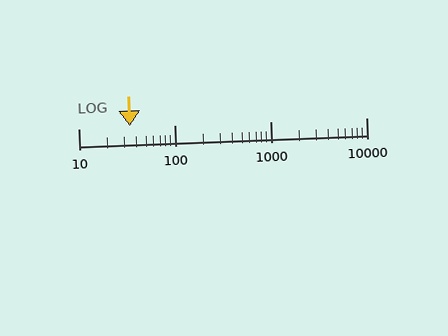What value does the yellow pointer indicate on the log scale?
The pointer indicates approximately 34.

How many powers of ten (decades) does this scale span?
The scale spans 3 decades, from 10 to 10000.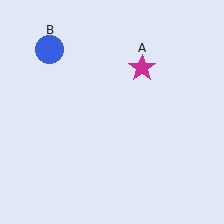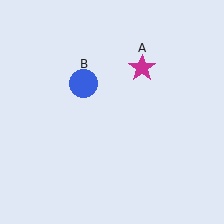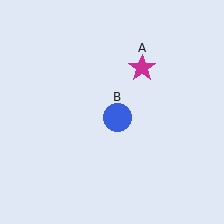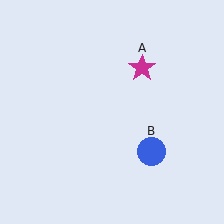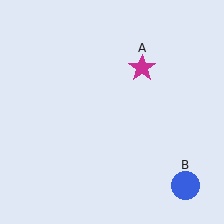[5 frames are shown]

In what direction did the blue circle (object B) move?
The blue circle (object B) moved down and to the right.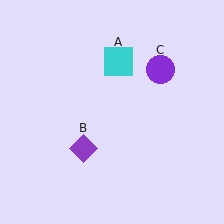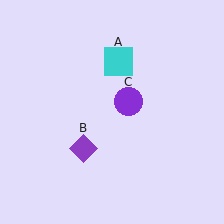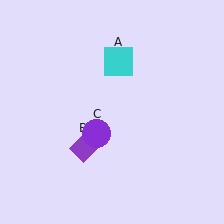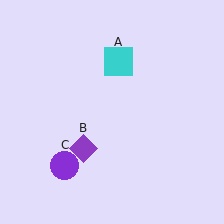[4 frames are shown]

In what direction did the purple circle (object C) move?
The purple circle (object C) moved down and to the left.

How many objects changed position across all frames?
1 object changed position: purple circle (object C).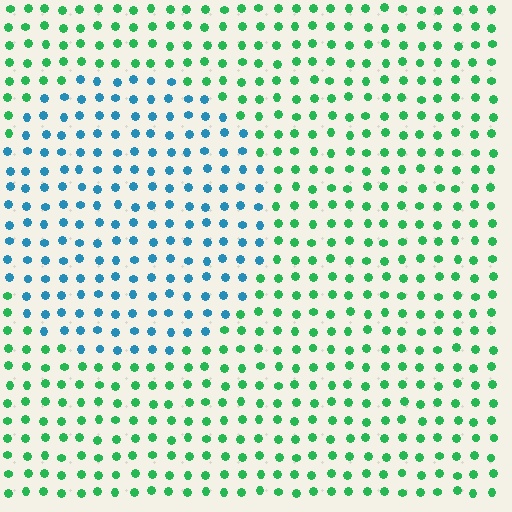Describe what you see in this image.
The image is filled with small green elements in a uniform arrangement. A circle-shaped region is visible where the elements are tinted to a slightly different hue, forming a subtle color boundary.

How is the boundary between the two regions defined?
The boundary is defined purely by a slight shift in hue (about 59 degrees). Spacing, size, and orientation are identical on both sides.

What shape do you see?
I see a circle.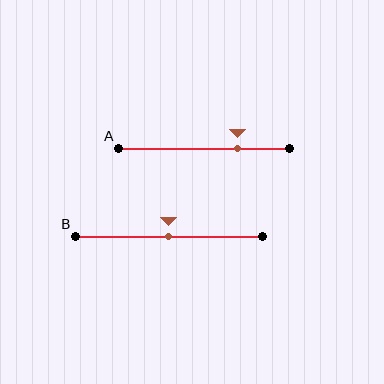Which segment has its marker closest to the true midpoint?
Segment B has its marker closest to the true midpoint.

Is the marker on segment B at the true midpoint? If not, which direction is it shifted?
Yes, the marker on segment B is at the true midpoint.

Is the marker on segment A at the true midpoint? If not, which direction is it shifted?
No, the marker on segment A is shifted to the right by about 19% of the segment length.